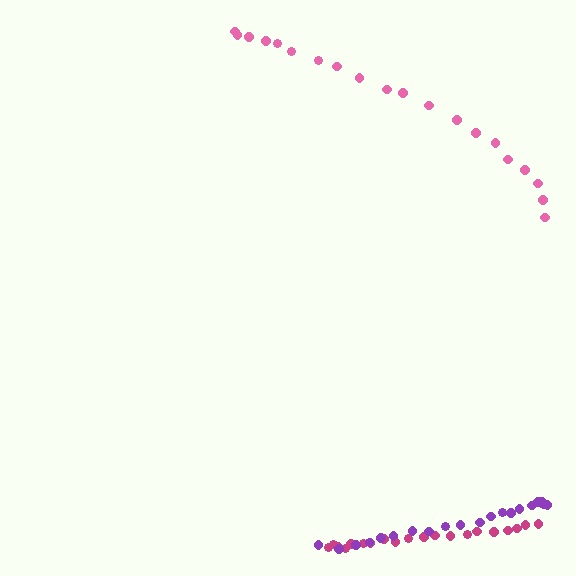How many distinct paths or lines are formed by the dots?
There are 3 distinct paths.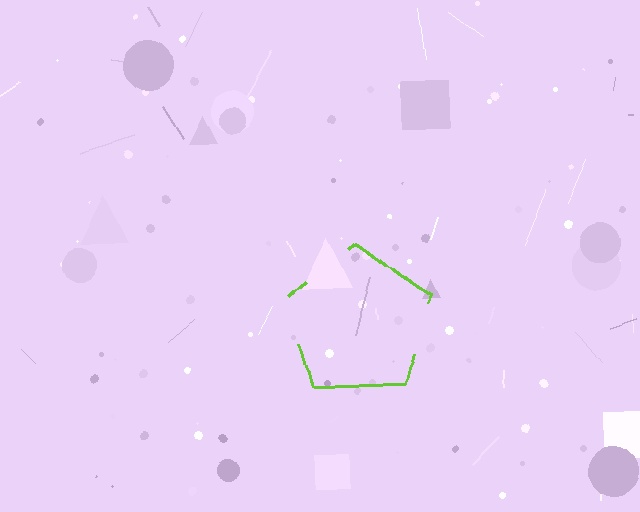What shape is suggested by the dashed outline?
The dashed outline suggests a pentagon.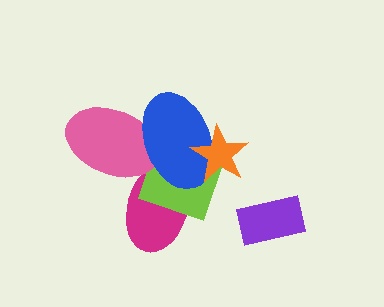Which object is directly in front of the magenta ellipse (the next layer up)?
The lime diamond is directly in front of the magenta ellipse.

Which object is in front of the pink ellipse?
The blue ellipse is in front of the pink ellipse.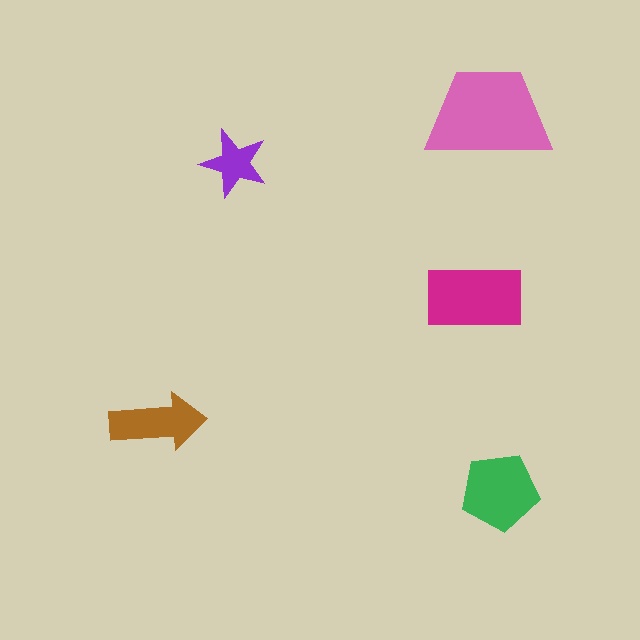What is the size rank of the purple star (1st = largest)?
5th.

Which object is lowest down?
The green pentagon is bottommost.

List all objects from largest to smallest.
The pink trapezoid, the magenta rectangle, the green pentagon, the brown arrow, the purple star.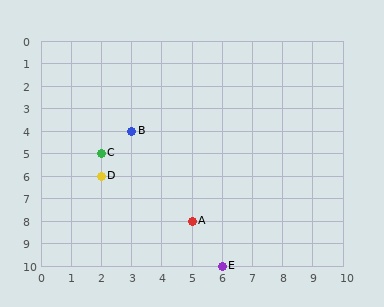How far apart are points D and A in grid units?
Points D and A are 3 columns and 2 rows apart (about 3.6 grid units diagonally).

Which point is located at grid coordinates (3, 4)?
Point B is at (3, 4).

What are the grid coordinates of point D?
Point D is at grid coordinates (2, 6).